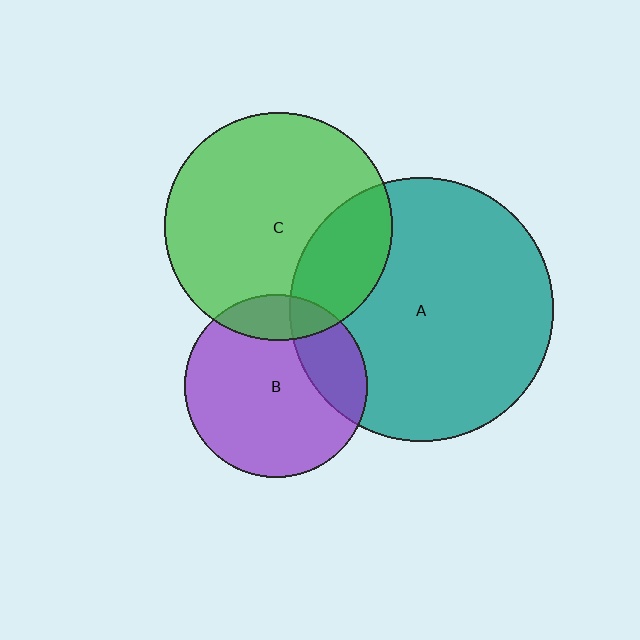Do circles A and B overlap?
Yes.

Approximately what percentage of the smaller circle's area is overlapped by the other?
Approximately 25%.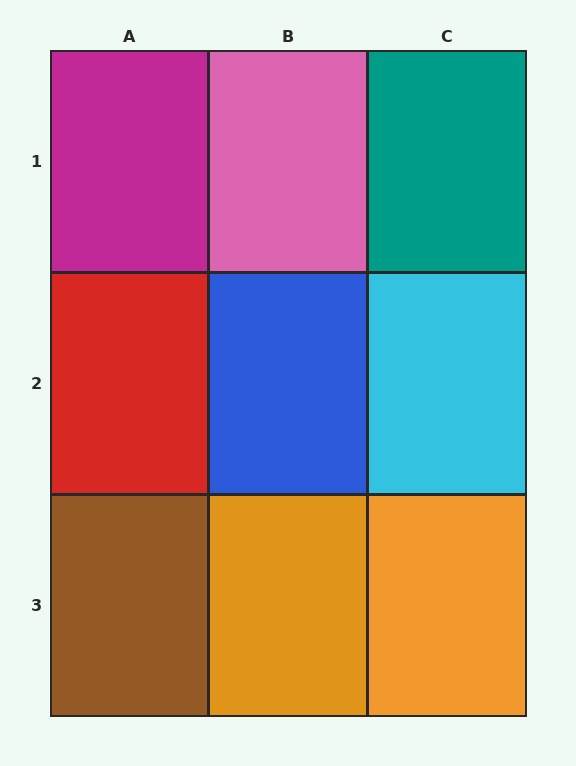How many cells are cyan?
1 cell is cyan.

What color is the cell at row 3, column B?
Orange.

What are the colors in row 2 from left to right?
Red, blue, cyan.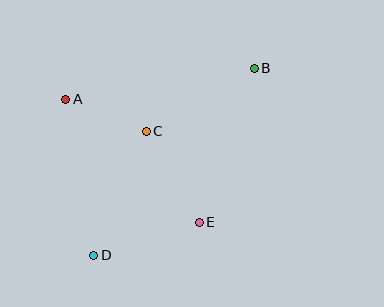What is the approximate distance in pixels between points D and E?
The distance between D and E is approximately 110 pixels.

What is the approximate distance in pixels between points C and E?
The distance between C and E is approximately 105 pixels.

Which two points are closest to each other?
Points A and C are closest to each other.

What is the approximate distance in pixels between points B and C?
The distance between B and C is approximately 126 pixels.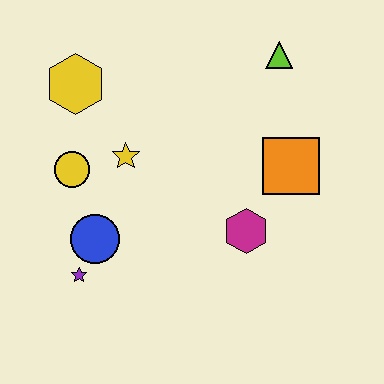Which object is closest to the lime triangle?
The orange square is closest to the lime triangle.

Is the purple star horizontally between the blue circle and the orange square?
No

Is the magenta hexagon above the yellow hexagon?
No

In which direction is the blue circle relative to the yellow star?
The blue circle is below the yellow star.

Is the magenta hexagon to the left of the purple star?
No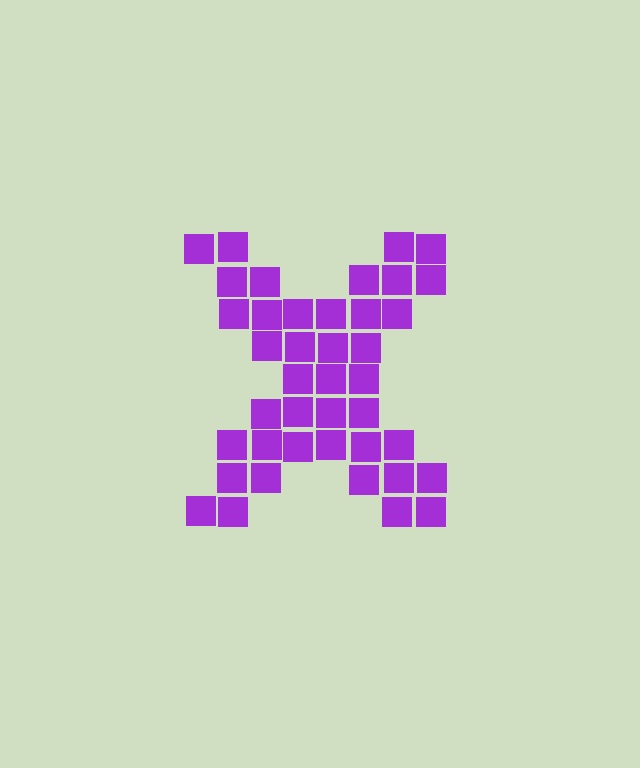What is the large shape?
The large shape is the letter X.